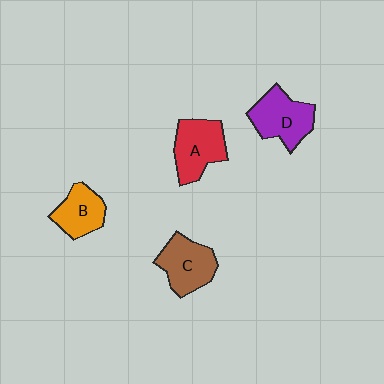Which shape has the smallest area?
Shape B (orange).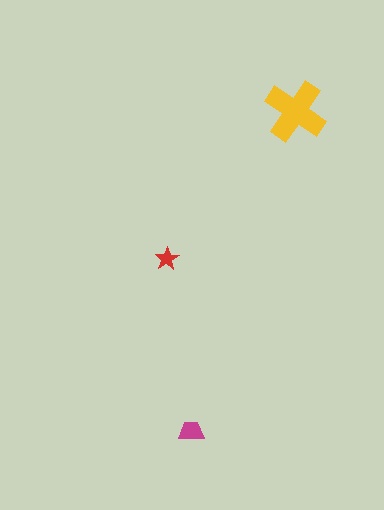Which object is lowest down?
The magenta trapezoid is bottommost.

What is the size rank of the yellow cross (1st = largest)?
1st.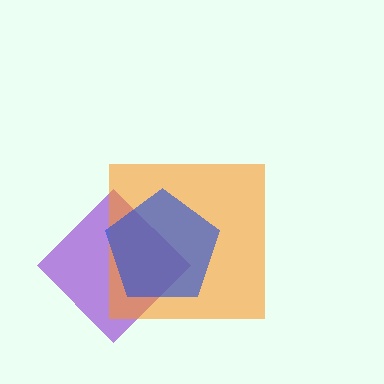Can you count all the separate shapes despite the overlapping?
Yes, there are 3 separate shapes.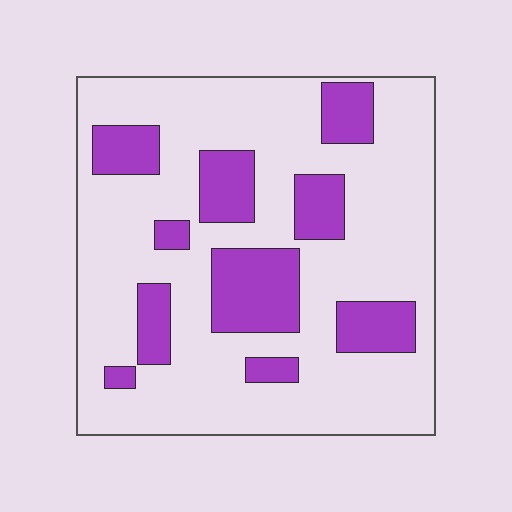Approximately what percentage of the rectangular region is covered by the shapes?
Approximately 25%.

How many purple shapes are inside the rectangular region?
10.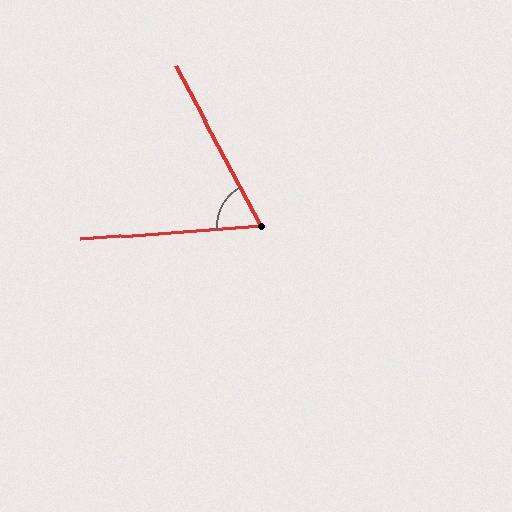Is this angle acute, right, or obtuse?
It is acute.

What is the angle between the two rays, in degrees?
Approximately 66 degrees.